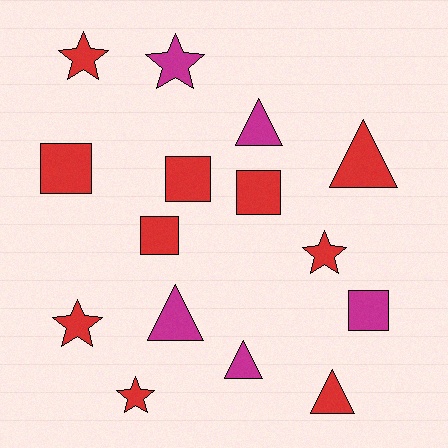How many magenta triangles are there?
There are 3 magenta triangles.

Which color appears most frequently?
Red, with 10 objects.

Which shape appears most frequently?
Star, with 5 objects.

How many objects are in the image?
There are 15 objects.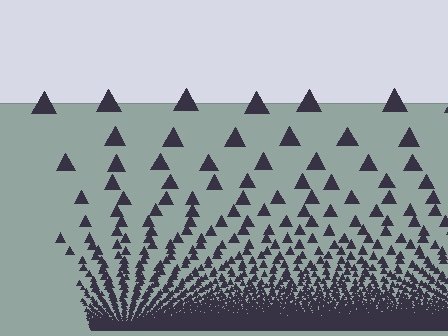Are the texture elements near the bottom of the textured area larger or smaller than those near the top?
Smaller. The gradient is inverted — elements near the bottom are smaller and denser.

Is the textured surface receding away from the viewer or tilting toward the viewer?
The surface appears to tilt toward the viewer. Texture elements get larger and sparser toward the top.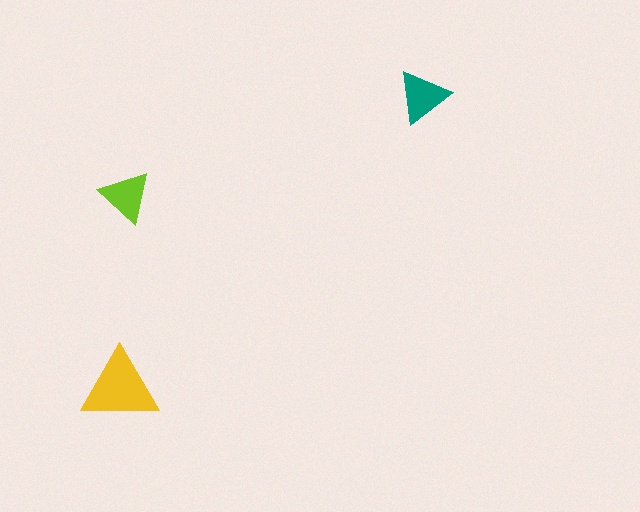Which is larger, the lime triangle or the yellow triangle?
The yellow one.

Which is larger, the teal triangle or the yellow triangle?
The yellow one.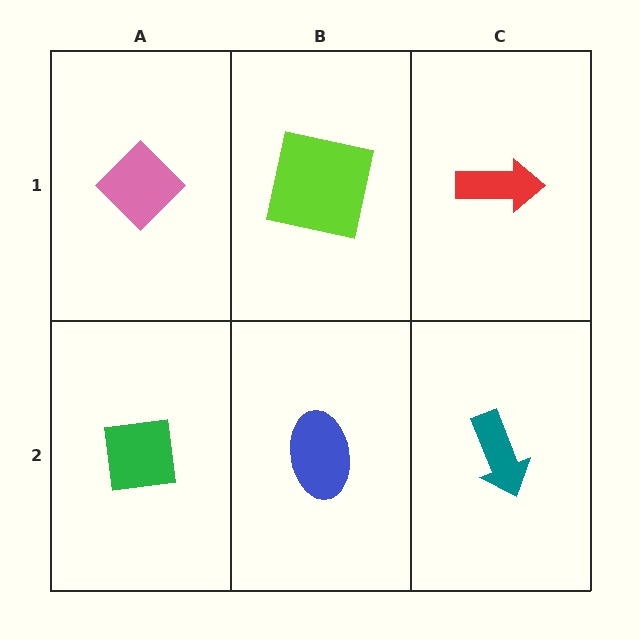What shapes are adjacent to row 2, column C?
A red arrow (row 1, column C), a blue ellipse (row 2, column B).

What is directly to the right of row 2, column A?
A blue ellipse.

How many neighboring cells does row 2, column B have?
3.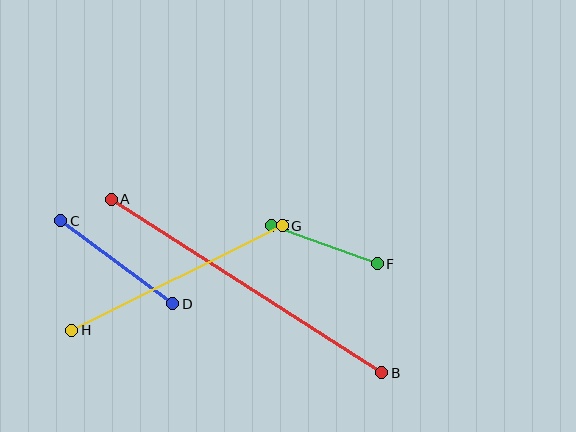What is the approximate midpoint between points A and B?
The midpoint is at approximately (246, 286) pixels.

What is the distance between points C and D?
The distance is approximately 139 pixels.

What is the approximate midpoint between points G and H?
The midpoint is at approximately (177, 278) pixels.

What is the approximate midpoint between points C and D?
The midpoint is at approximately (117, 262) pixels.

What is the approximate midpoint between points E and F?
The midpoint is at approximately (325, 244) pixels.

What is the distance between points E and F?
The distance is approximately 112 pixels.